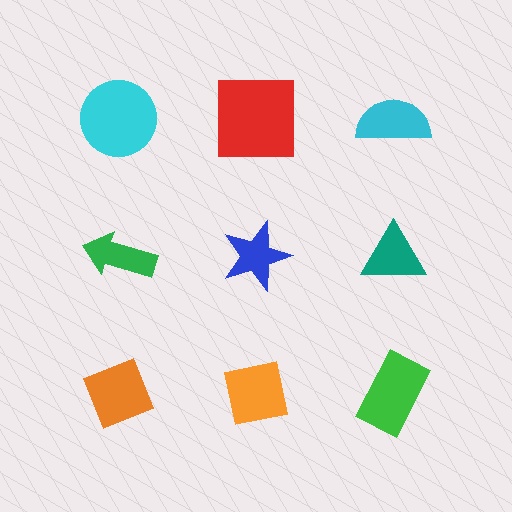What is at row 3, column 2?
An orange square.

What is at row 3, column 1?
An orange diamond.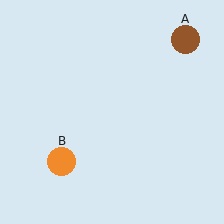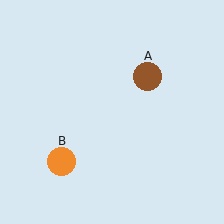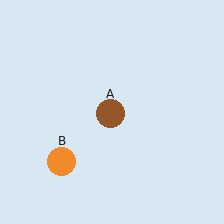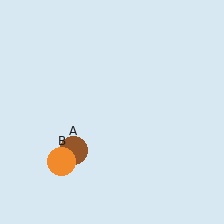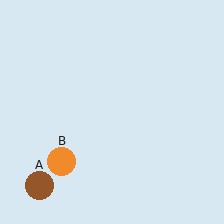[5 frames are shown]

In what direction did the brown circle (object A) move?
The brown circle (object A) moved down and to the left.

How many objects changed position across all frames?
1 object changed position: brown circle (object A).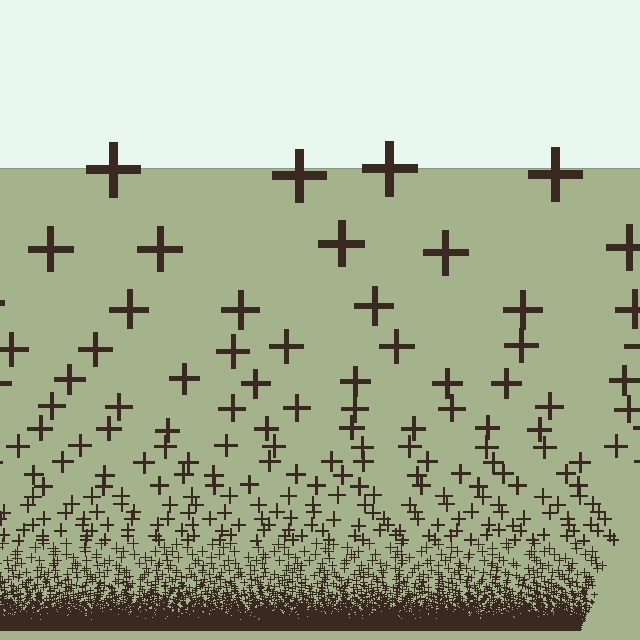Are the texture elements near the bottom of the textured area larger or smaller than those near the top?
Smaller. The gradient is inverted — elements near the bottom are smaller and denser.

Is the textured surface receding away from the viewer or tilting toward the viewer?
The surface appears to tilt toward the viewer. Texture elements get larger and sparser toward the top.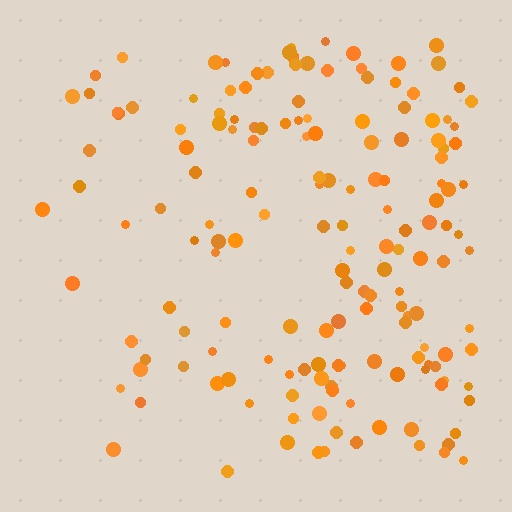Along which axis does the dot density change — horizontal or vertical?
Horizontal.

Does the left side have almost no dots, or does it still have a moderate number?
Still a moderate number, just noticeably fewer than the right.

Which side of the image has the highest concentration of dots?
The right.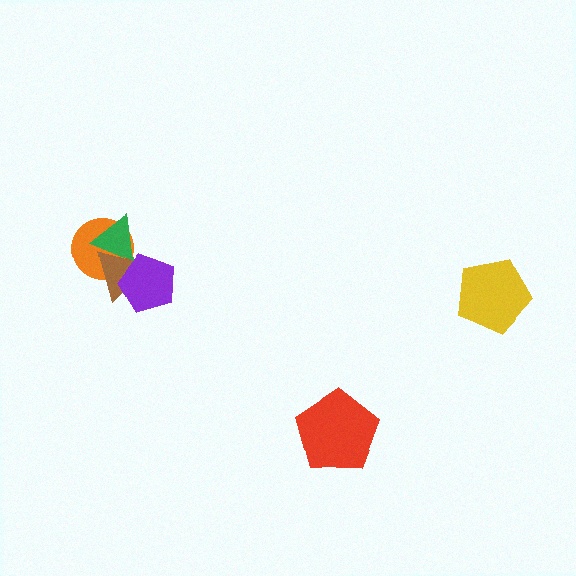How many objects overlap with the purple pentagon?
1 object overlaps with the purple pentagon.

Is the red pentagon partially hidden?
No, no other shape covers it.